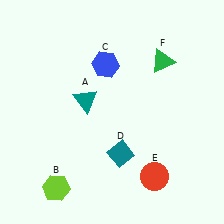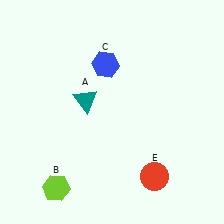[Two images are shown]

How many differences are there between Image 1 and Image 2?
There are 2 differences between the two images.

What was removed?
The green triangle (F), the teal diamond (D) were removed in Image 2.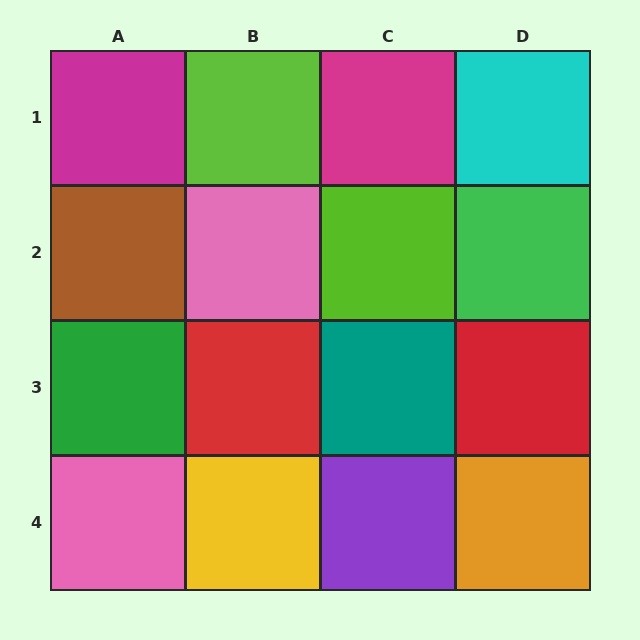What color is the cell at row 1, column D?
Cyan.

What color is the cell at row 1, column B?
Lime.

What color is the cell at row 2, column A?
Brown.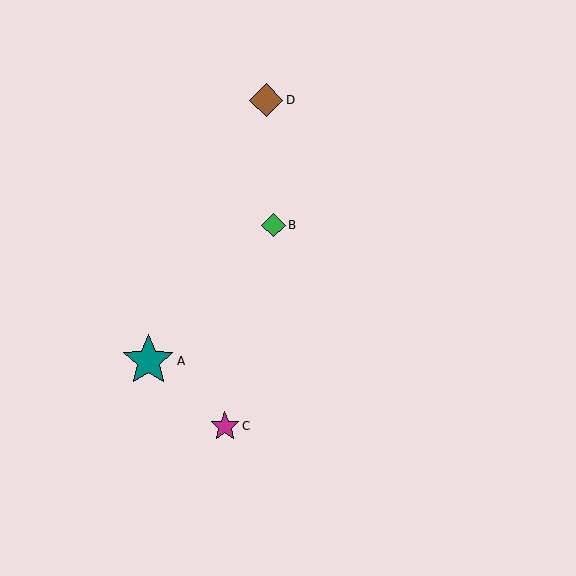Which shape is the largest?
The teal star (labeled A) is the largest.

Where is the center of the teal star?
The center of the teal star is at (148, 361).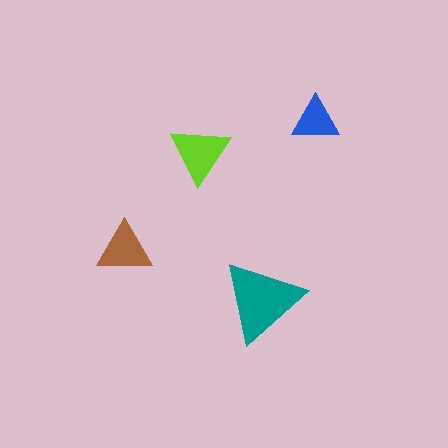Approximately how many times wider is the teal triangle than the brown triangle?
About 1.5 times wider.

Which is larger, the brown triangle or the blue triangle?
The brown one.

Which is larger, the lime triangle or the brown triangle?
The lime one.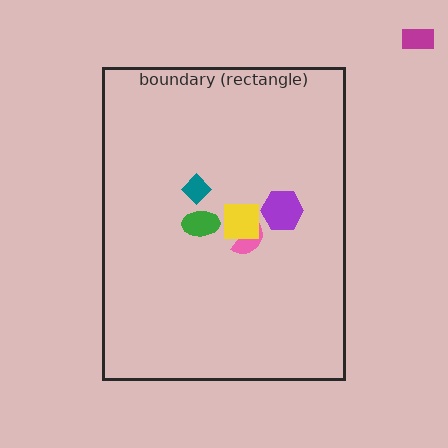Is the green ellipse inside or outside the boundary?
Inside.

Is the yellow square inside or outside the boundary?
Inside.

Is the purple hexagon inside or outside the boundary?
Inside.